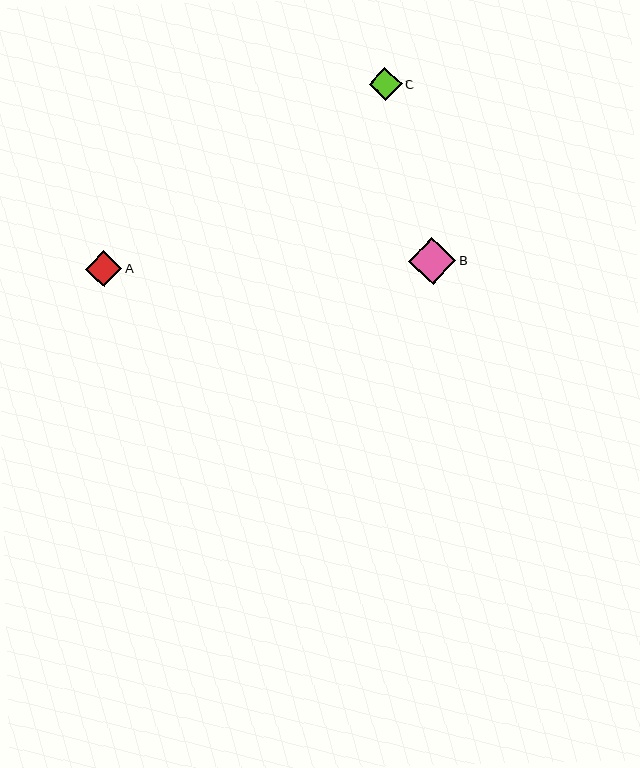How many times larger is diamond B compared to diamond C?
Diamond B is approximately 1.4 times the size of diamond C.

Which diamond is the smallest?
Diamond C is the smallest with a size of approximately 33 pixels.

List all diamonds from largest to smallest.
From largest to smallest: B, A, C.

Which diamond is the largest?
Diamond B is the largest with a size of approximately 47 pixels.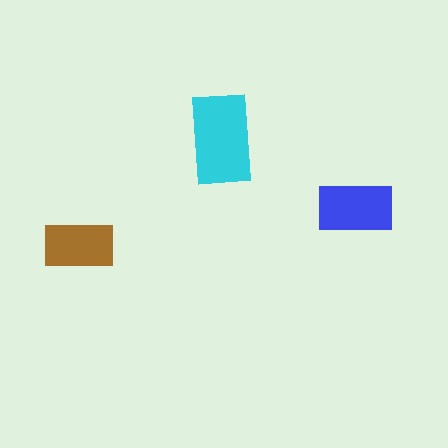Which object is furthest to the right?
The blue rectangle is rightmost.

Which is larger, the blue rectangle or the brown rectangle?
The blue one.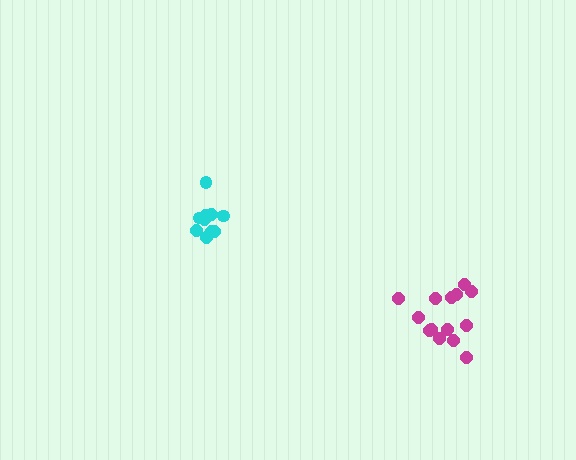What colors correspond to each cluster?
The clusters are colored: cyan, magenta.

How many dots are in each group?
Group 1: 10 dots, Group 2: 14 dots (24 total).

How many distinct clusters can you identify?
There are 2 distinct clusters.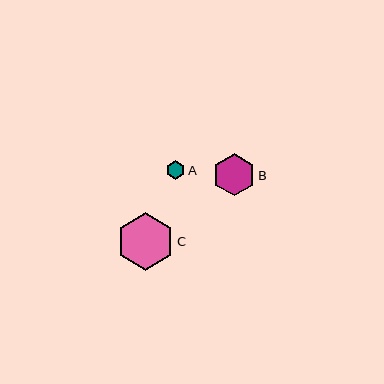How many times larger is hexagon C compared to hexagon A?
Hexagon C is approximately 3.1 times the size of hexagon A.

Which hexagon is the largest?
Hexagon C is the largest with a size of approximately 57 pixels.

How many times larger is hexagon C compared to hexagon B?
Hexagon C is approximately 1.4 times the size of hexagon B.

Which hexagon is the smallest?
Hexagon A is the smallest with a size of approximately 18 pixels.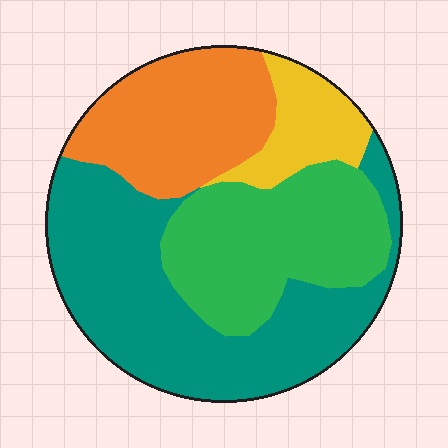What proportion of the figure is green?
Green covers 27% of the figure.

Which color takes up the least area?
Yellow, at roughly 10%.